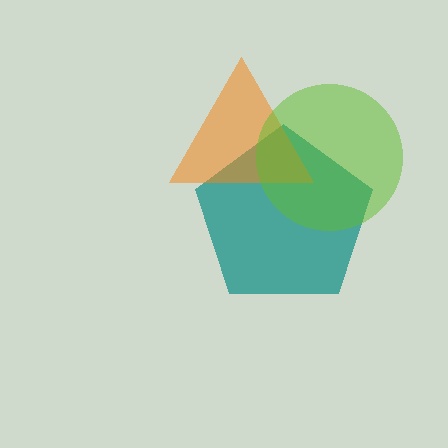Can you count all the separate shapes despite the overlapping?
Yes, there are 3 separate shapes.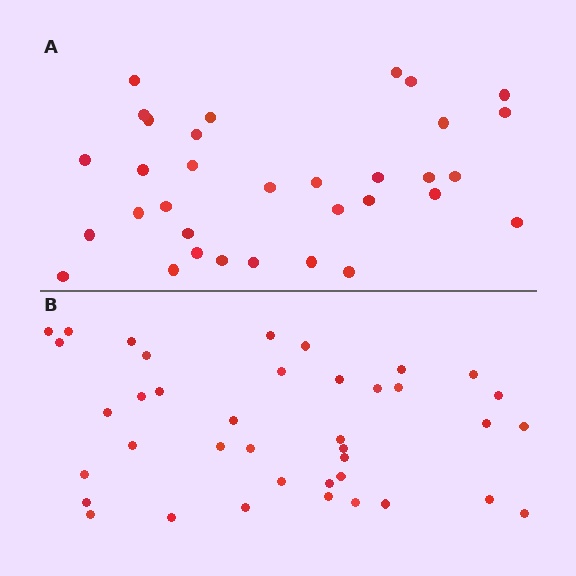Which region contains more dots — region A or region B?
Region B (the bottom region) has more dots.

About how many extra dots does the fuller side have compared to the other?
Region B has about 6 more dots than region A.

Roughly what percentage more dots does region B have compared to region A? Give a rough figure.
About 20% more.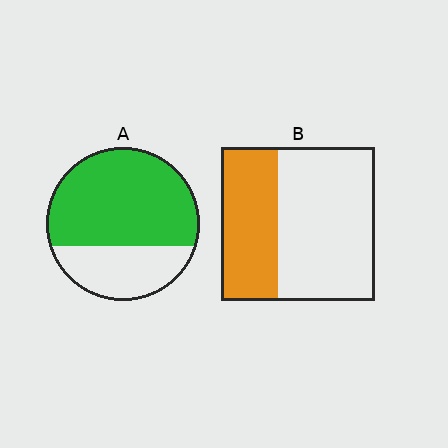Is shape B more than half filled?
No.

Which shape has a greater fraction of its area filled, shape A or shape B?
Shape A.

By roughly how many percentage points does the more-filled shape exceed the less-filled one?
By roughly 30 percentage points (A over B).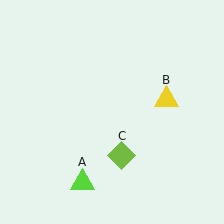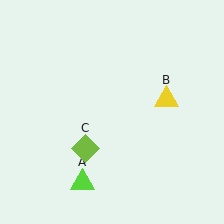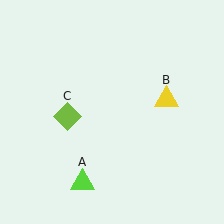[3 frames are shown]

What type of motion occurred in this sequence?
The lime diamond (object C) rotated clockwise around the center of the scene.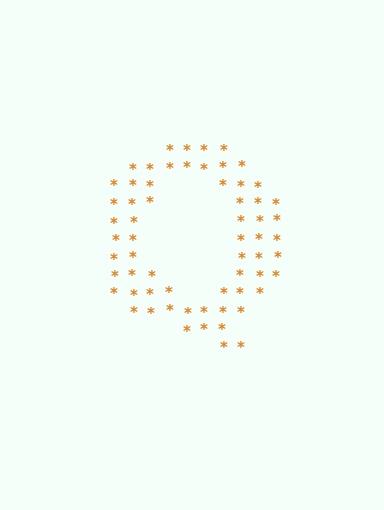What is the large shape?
The large shape is the letter Q.